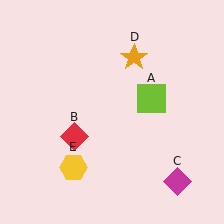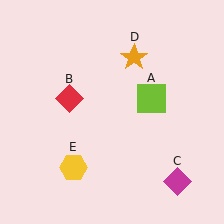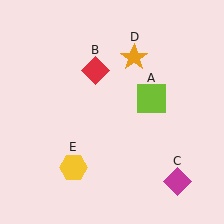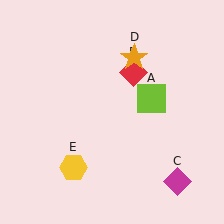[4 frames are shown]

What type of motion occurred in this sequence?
The red diamond (object B) rotated clockwise around the center of the scene.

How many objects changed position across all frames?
1 object changed position: red diamond (object B).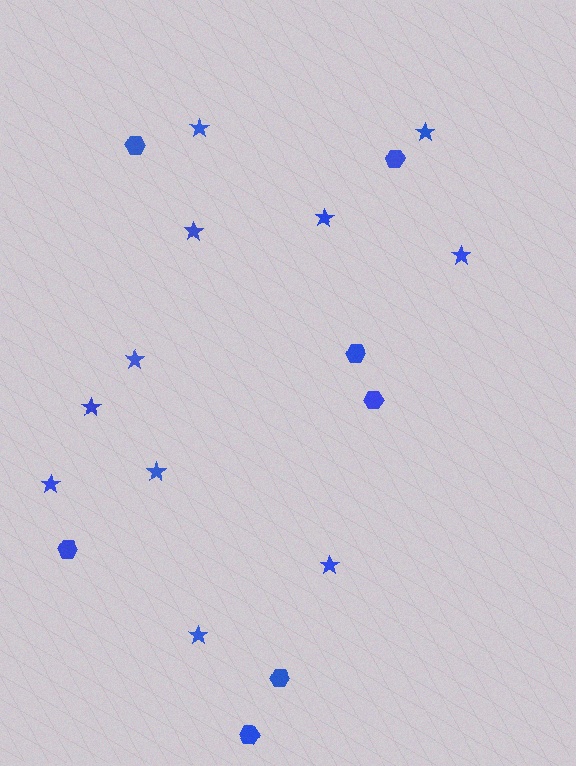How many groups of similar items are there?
There are 2 groups: one group of hexagons (7) and one group of stars (11).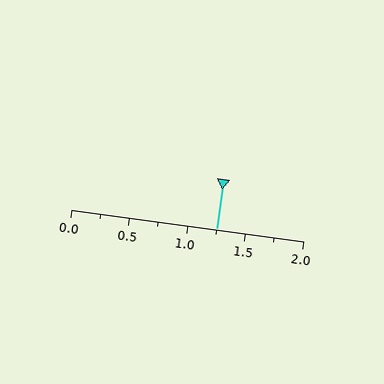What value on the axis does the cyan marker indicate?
The marker indicates approximately 1.25.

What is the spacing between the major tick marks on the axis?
The major ticks are spaced 0.5 apart.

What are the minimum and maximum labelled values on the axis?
The axis runs from 0.0 to 2.0.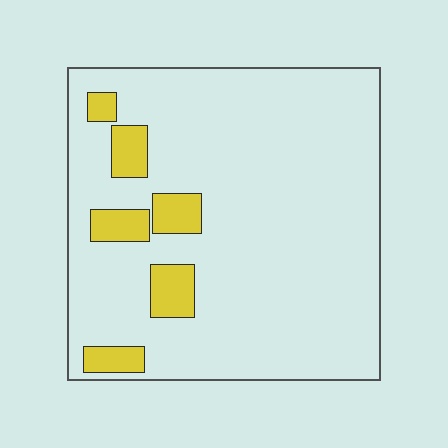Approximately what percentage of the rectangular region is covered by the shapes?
Approximately 10%.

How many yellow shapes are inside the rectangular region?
6.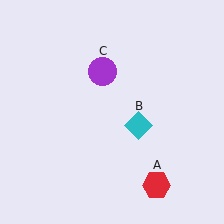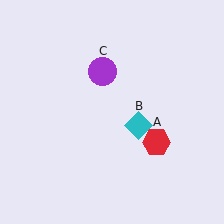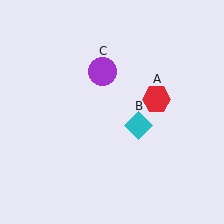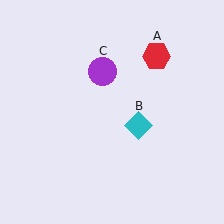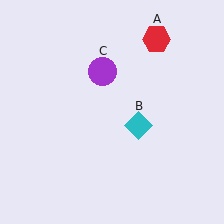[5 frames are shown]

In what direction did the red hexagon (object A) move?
The red hexagon (object A) moved up.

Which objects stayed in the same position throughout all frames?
Cyan diamond (object B) and purple circle (object C) remained stationary.